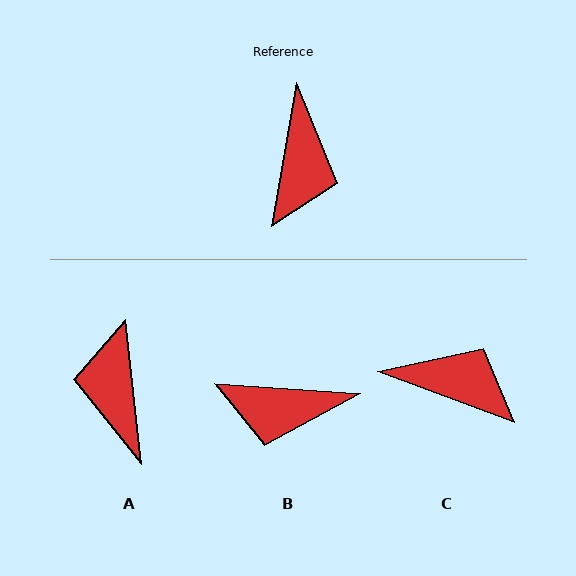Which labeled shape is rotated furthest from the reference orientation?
A, about 164 degrees away.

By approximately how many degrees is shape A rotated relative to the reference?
Approximately 164 degrees clockwise.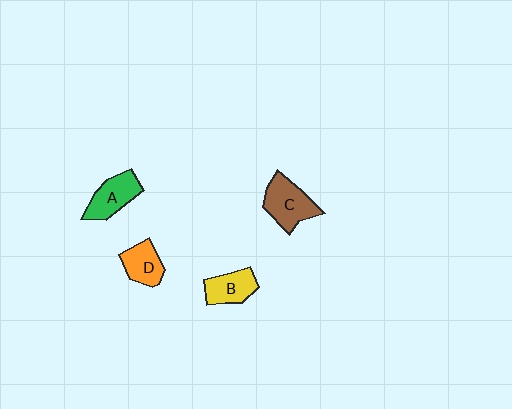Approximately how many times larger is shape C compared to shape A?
Approximately 1.2 times.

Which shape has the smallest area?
Shape D (orange).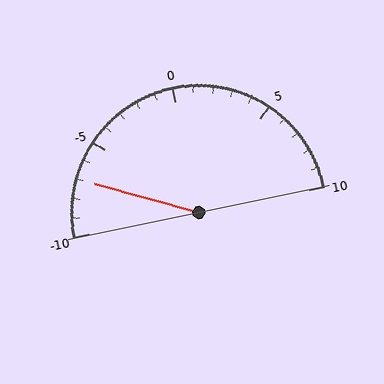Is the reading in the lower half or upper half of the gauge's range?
The reading is in the lower half of the range (-10 to 10).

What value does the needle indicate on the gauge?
The needle indicates approximately -7.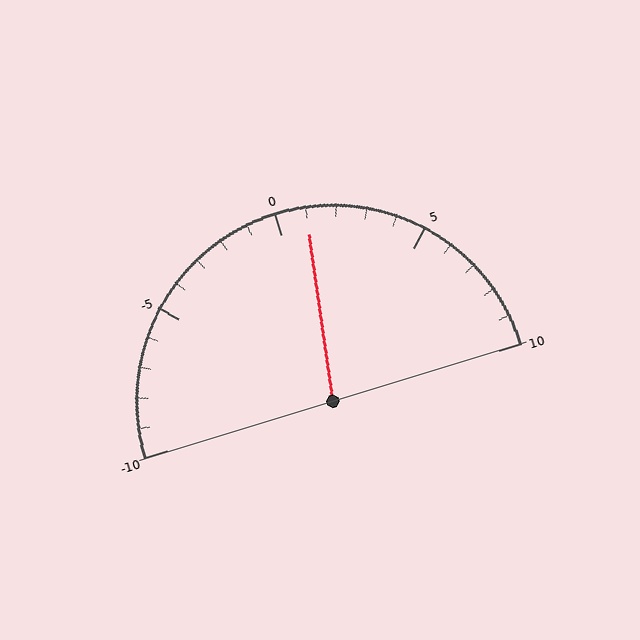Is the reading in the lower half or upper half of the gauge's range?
The reading is in the upper half of the range (-10 to 10).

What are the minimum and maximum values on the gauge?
The gauge ranges from -10 to 10.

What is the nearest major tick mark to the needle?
The nearest major tick mark is 0.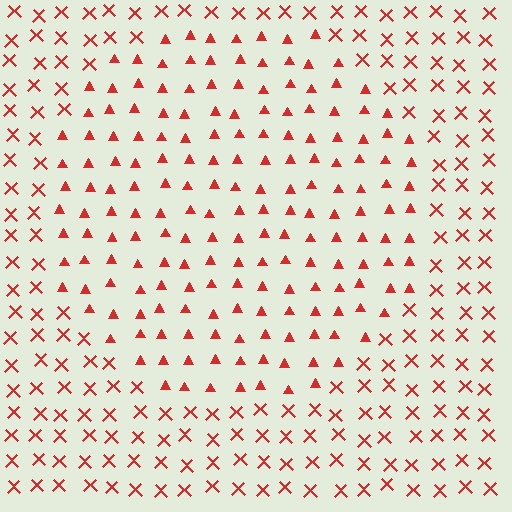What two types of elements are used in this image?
The image uses triangles inside the circle region and X marks outside it.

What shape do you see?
I see a circle.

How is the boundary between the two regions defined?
The boundary is defined by a change in element shape: triangles inside vs. X marks outside. All elements share the same color and spacing.